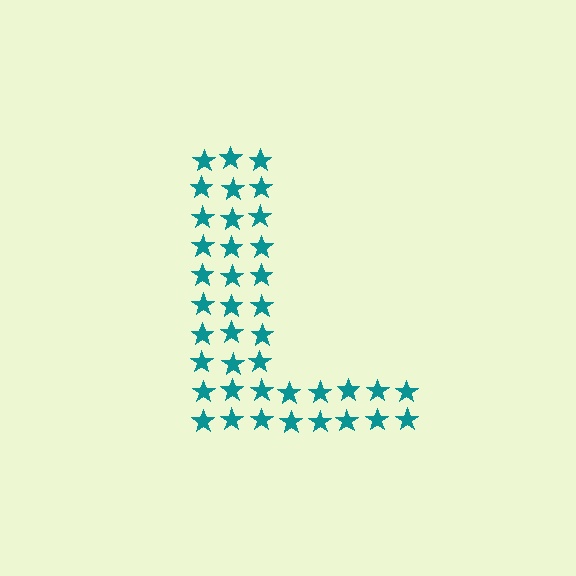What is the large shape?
The large shape is the letter L.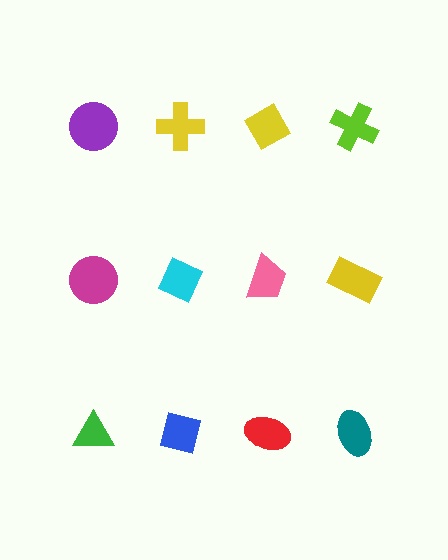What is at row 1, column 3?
A yellow diamond.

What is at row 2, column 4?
A yellow rectangle.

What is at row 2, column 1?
A magenta circle.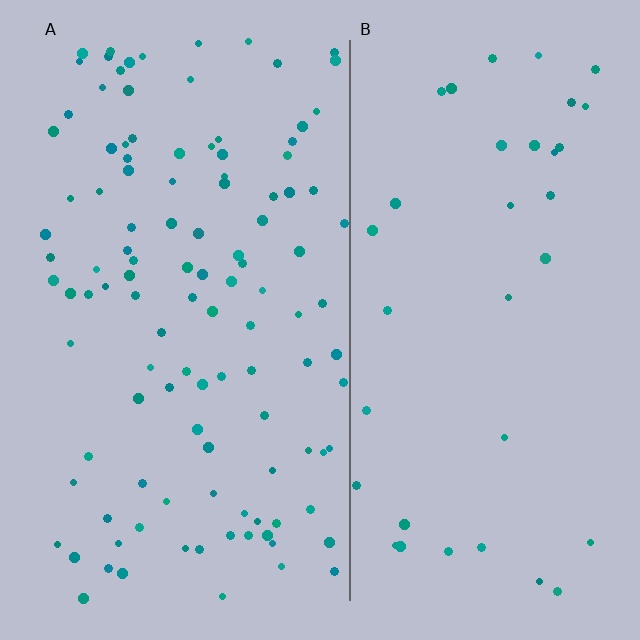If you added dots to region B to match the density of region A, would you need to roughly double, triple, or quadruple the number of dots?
Approximately triple.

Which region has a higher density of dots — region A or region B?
A (the left).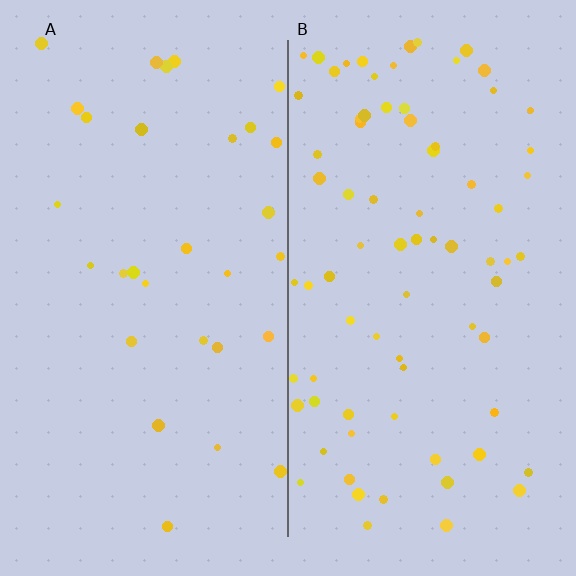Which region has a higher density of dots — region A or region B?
B (the right).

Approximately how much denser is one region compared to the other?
Approximately 2.5× — region B over region A.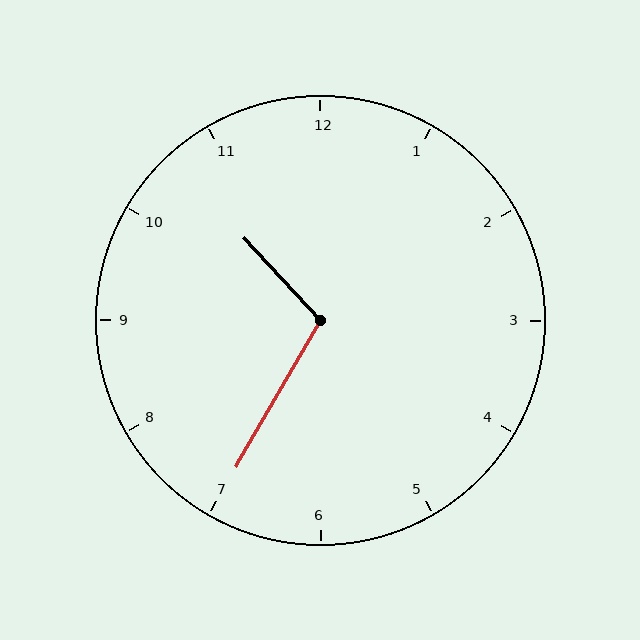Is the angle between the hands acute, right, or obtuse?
It is obtuse.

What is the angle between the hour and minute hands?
Approximately 108 degrees.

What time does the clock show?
10:35.